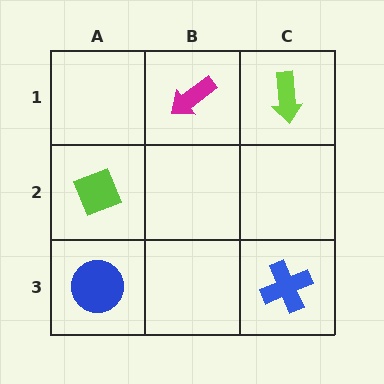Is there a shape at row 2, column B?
No, that cell is empty.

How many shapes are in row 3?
2 shapes.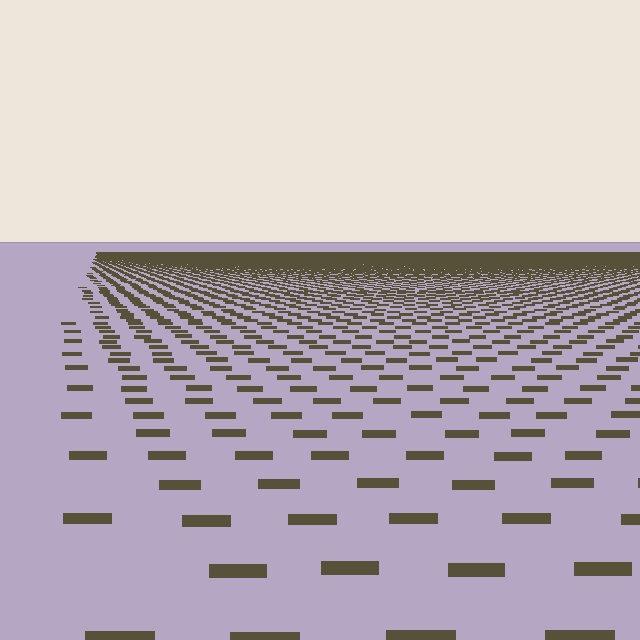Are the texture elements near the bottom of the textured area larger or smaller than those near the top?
Larger. Near the bottom, elements are closer to the viewer and appear at a bigger on-screen size.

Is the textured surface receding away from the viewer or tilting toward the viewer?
The surface is receding away from the viewer. Texture elements get smaller and denser toward the top.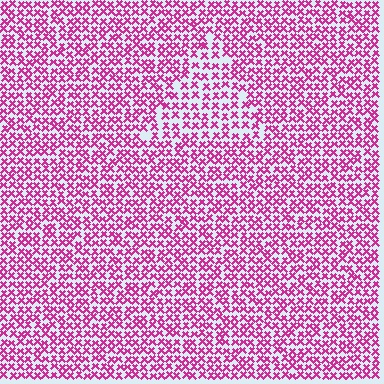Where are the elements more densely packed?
The elements are more densely packed outside the triangle boundary.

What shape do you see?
I see a triangle.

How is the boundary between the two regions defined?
The boundary is defined by a change in element density (approximately 1.5x ratio). All elements are the same color, size, and shape.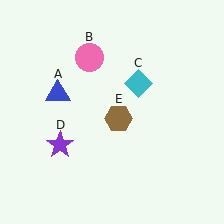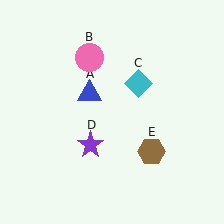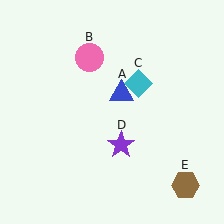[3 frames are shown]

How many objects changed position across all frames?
3 objects changed position: blue triangle (object A), purple star (object D), brown hexagon (object E).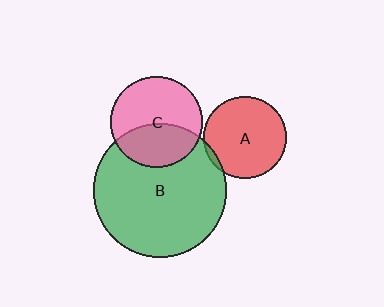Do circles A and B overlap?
Yes.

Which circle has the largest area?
Circle B (green).